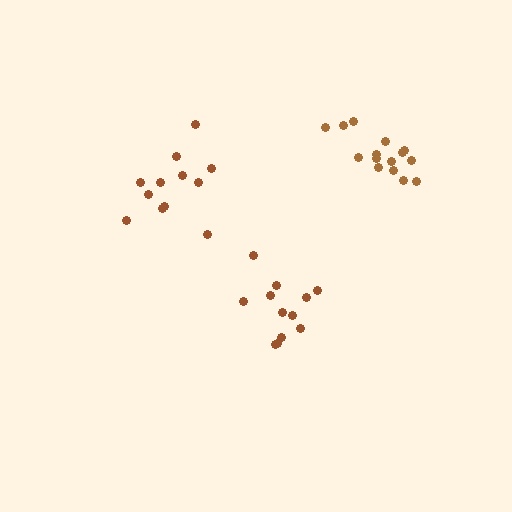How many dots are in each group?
Group 1: 12 dots, Group 2: 12 dots, Group 3: 15 dots (39 total).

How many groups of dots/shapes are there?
There are 3 groups.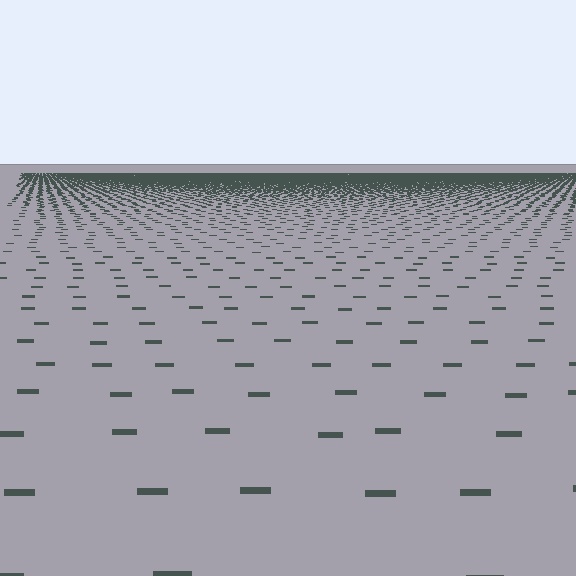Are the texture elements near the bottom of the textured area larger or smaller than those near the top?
Larger. Near the bottom, elements are closer to the viewer and appear at a bigger on-screen size.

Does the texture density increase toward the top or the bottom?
Density increases toward the top.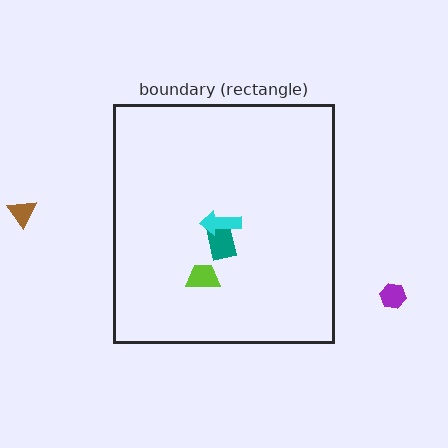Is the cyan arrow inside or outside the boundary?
Inside.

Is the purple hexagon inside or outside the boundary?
Outside.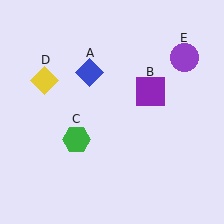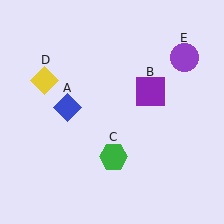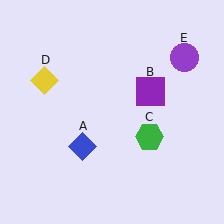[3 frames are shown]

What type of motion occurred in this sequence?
The blue diamond (object A), green hexagon (object C) rotated counterclockwise around the center of the scene.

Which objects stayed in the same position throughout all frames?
Purple square (object B) and yellow diamond (object D) and purple circle (object E) remained stationary.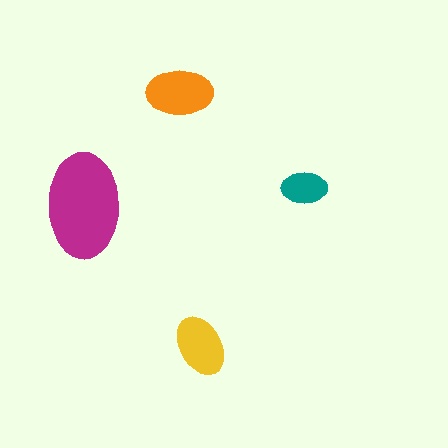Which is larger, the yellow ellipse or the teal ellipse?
The yellow one.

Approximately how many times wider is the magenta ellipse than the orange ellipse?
About 1.5 times wider.